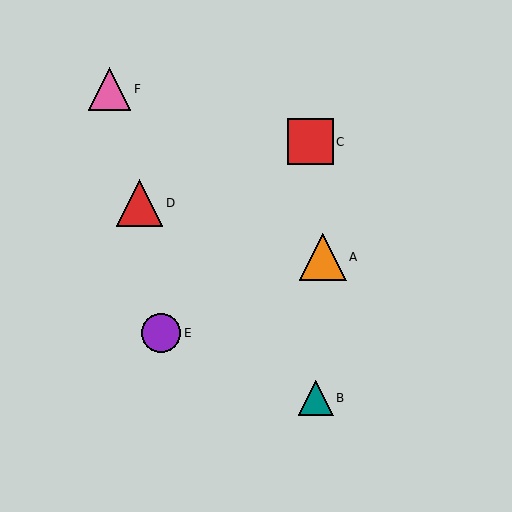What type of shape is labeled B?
Shape B is a teal triangle.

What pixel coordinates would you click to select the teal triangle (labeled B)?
Click at (316, 398) to select the teal triangle B.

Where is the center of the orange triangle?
The center of the orange triangle is at (323, 257).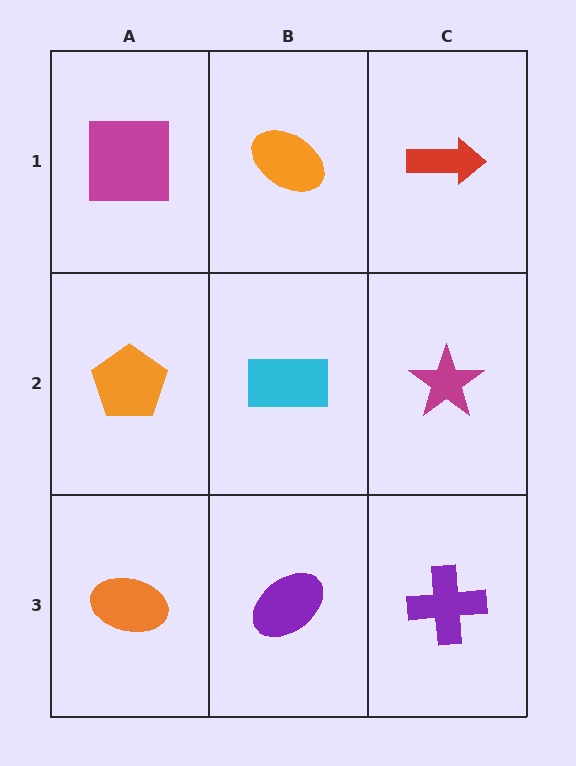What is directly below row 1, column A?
An orange pentagon.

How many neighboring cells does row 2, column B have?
4.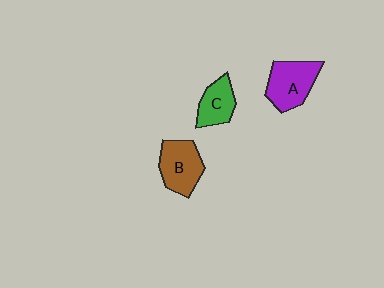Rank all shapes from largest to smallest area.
From largest to smallest: A (purple), B (brown), C (green).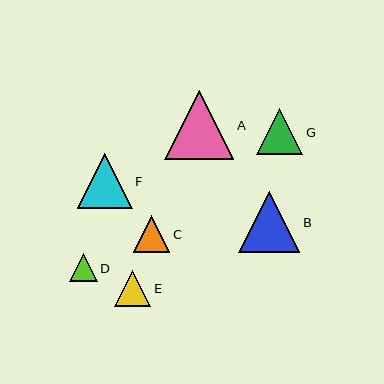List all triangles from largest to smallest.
From largest to smallest: A, B, F, G, C, E, D.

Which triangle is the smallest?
Triangle D is the smallest with a size of approximately 28 pixels.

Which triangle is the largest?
Triangle A is the largest with a size of approximately 69 pixels.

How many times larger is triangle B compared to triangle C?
Triangle B is approximately 1.7 times the size of triangle C.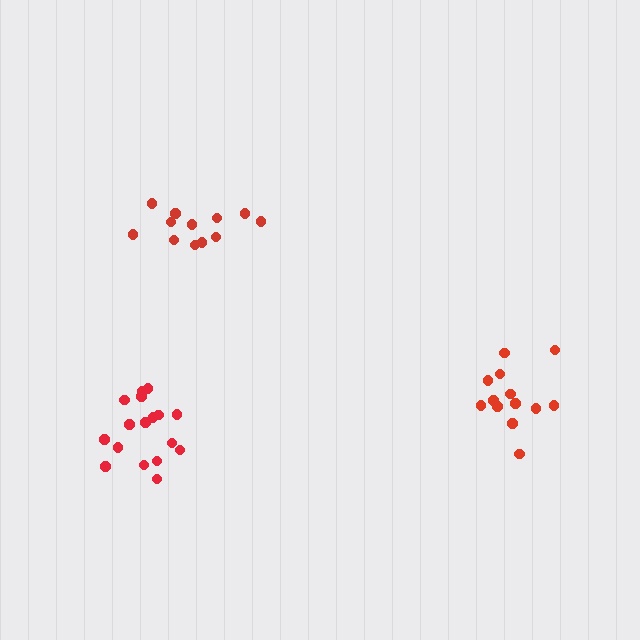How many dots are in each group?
Group 1: 14 dots, Group 2: 12 dots, Group 3: 17 dots (43 total).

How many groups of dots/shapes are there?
There are 3 groups.